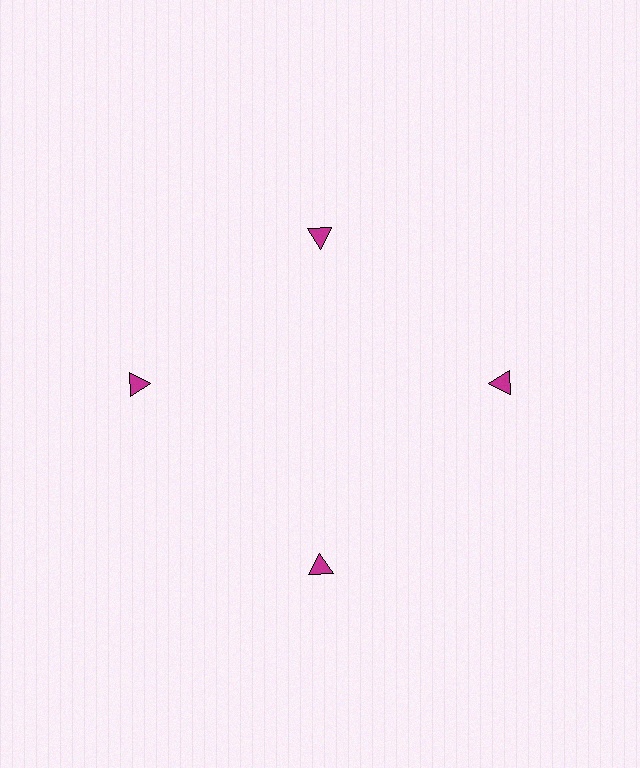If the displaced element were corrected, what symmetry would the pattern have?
It would have 4-fold rotational symmetry — the pattern would map onto itself every 90 degrees.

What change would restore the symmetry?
The symmetry would be restored by moving it outward, back onto the ring so that all 4 triangles sit at equal angles and equal distance from the center.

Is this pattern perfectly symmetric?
No. The 4 magenta triangles are arranged in a ring, but one element near the 12 o'clock position is pulled inward toward the center, breaking the 4-fold rotational symmetry.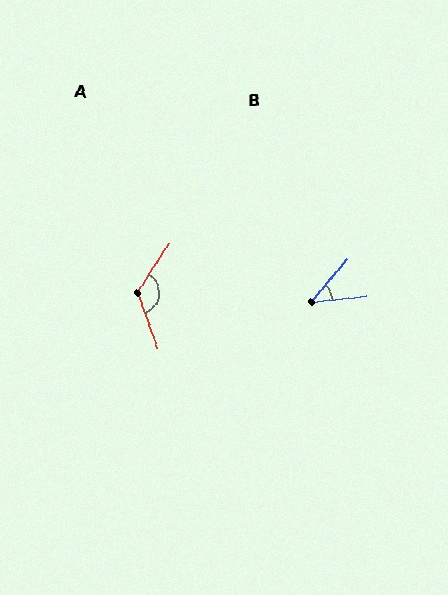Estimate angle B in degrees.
Approximately 43 degrees.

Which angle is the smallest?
B, at approximately 43 degrees.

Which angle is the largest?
A, at approximately 128 degrees.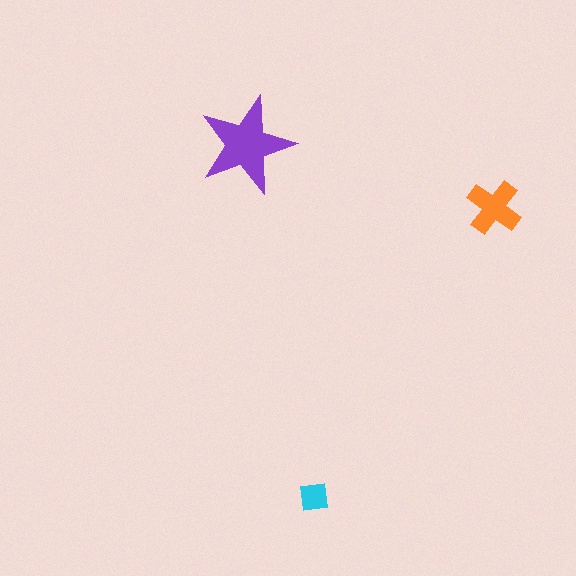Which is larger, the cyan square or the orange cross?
The orange cross.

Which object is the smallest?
The cyan square.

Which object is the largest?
The purple star.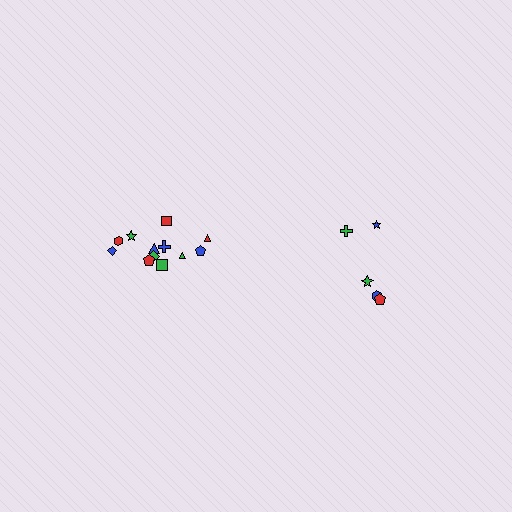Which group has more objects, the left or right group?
The left group.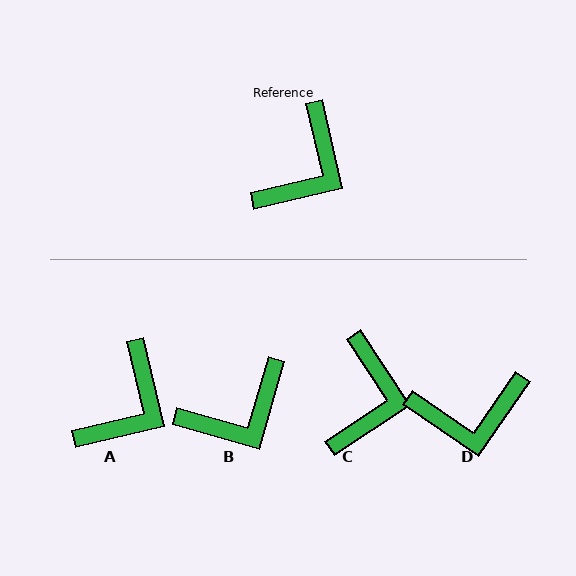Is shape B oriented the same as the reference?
No, it is off by about 29 degrees.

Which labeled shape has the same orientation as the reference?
A.